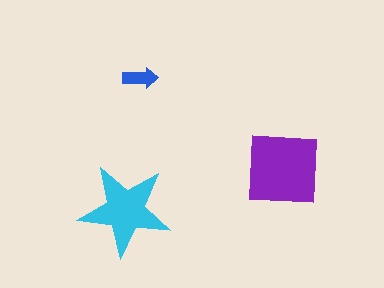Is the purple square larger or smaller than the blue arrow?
Larger.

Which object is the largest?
The purple square.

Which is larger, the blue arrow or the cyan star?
The cyan star.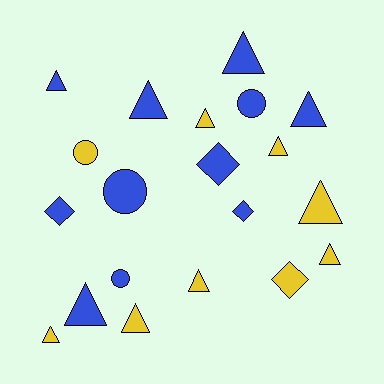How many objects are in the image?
There are 20 objects.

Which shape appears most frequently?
Triangle, with 12 objects.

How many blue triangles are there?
There are 5 blue triangles.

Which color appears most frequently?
Blue, with 11 objects.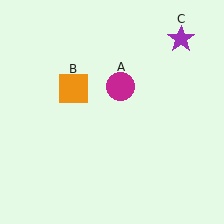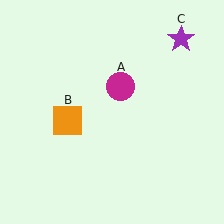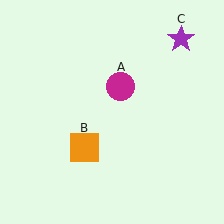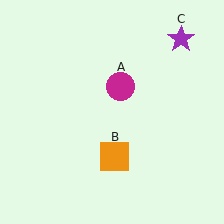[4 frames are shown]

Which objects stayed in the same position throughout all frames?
Magenta circle (object A) and purple star (object C) remained stationary.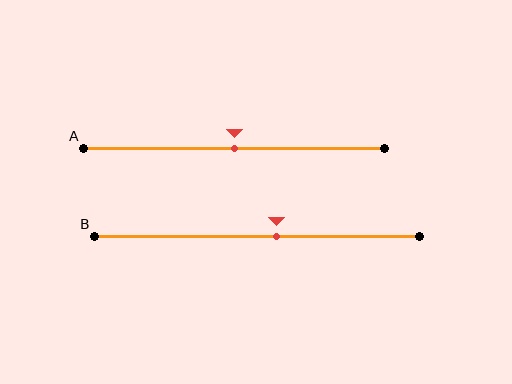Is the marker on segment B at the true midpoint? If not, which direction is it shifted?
No, the marker on segment B is shifted to the right by about 6% of the segment length.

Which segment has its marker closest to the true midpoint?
Segment A has its marker closest to the true midpoint.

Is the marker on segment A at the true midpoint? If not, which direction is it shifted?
Yes, the marker on segment A is at the true midpoint.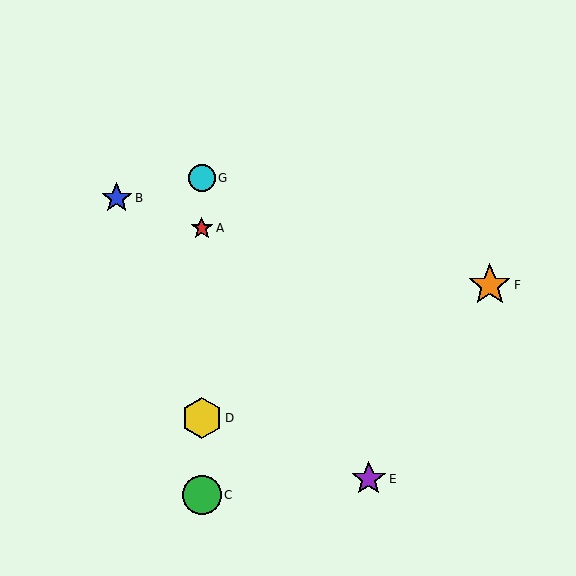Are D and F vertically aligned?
No, D is at x≈202 and F is at x≈490.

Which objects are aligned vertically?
Objects A, C, D, G are aligned vertically.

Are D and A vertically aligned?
Yes, both are at x≈202.